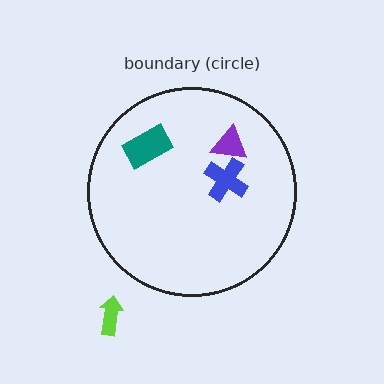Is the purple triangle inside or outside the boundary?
Inside.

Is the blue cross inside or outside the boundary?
Inside.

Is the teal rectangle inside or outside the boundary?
Inside.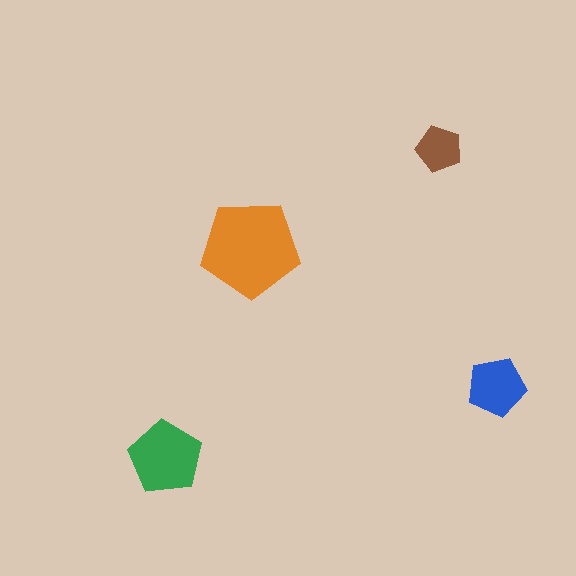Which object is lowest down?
The green pentagon is bottommost.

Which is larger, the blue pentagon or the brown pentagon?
The blue one.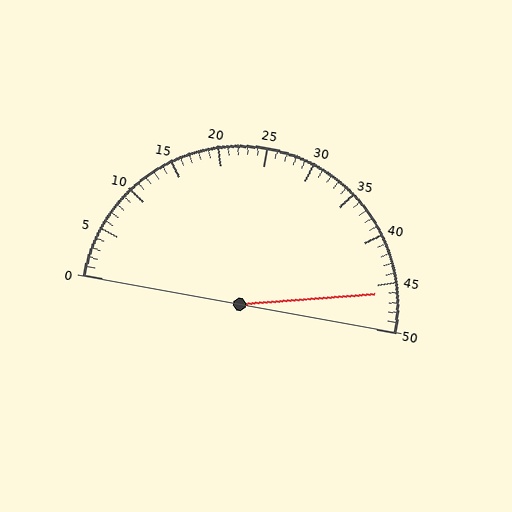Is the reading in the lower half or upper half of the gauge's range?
The reading is in the upper half of the range (0 to 50).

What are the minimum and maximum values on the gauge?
The gauge ranges from 0 to 50.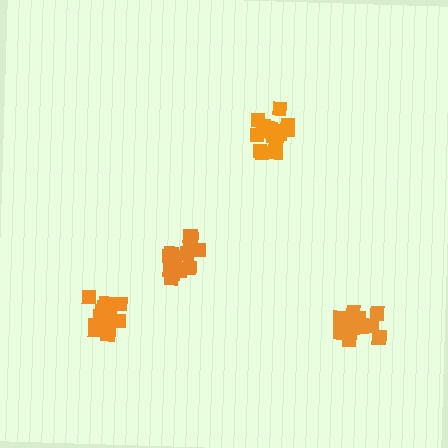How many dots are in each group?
Group 1: 14 dots, Group 2: 18 dots, Group 3: 20 dots, Group 4: 16 dots (68 total).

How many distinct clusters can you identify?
There are 4 distinct clusters.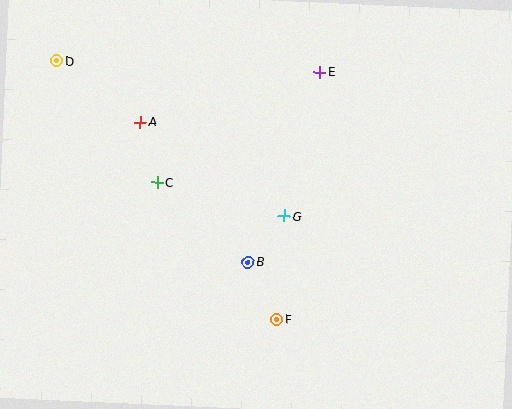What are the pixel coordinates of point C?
Point C is at (157, 182).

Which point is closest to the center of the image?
Point G at (284, 216) is closest to the center.